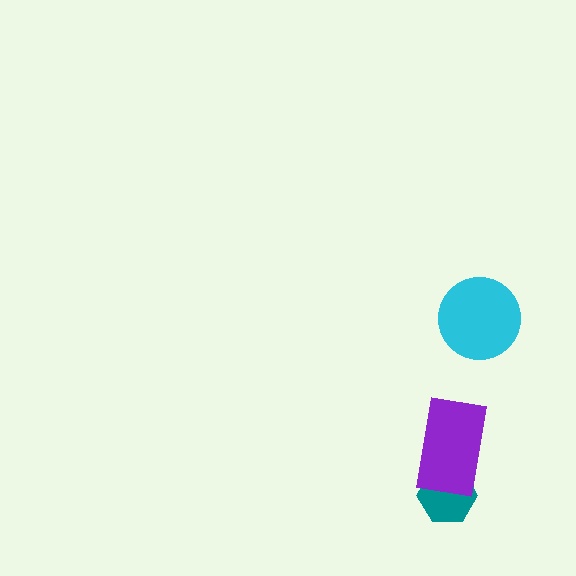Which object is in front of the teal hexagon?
The purple rectangle is in front of the teal hexagon.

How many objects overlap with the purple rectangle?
1 object overlaps with the purple rectangle.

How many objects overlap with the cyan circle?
0 objects overlap with the cyan circle.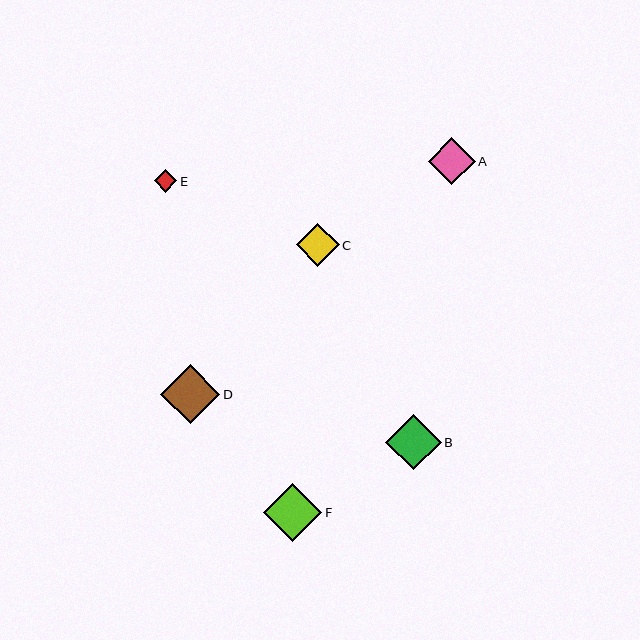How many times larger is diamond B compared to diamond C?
Diamond B is approximately 1.3 times the size of diamond C.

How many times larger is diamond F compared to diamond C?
Diamond F is approximately 1.4 times the size of diamond C.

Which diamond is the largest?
Diamond D is the largest with a size of approximately 59 pixels.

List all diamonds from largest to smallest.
From largest to smallest: D, F, B, A, C, E.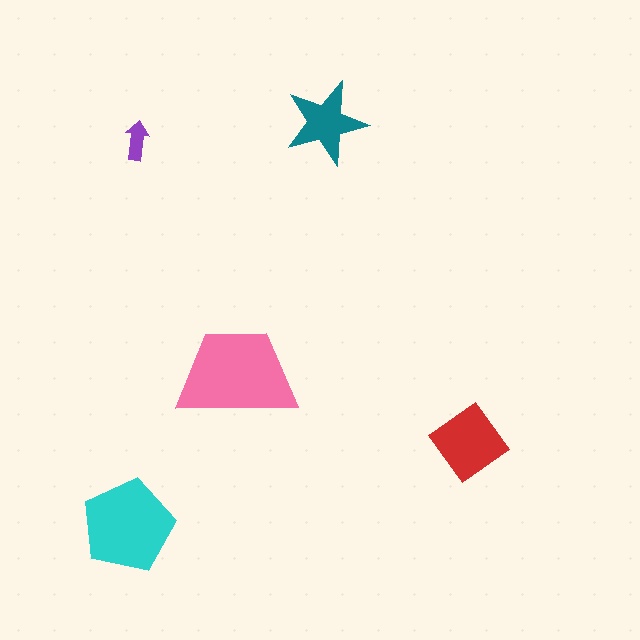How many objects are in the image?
There are 5 objects in the image.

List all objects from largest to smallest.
The pink trapezoid, the cyan pentagon, the red diamond, the teal star, the purple arrow.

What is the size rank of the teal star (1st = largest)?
4th.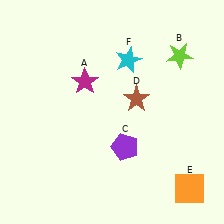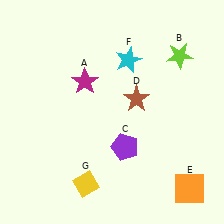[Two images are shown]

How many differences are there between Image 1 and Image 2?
There is 1 difference between the two images.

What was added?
A yellow diamond (G) was added in Image 2.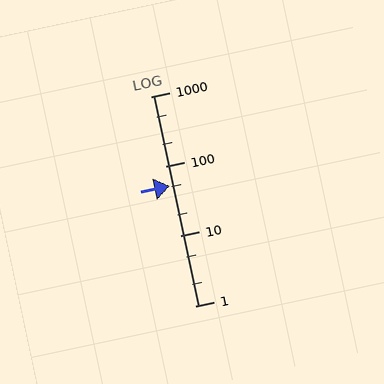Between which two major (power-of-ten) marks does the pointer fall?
The pointer is between 10 and 100.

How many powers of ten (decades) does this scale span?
The scale spans 3 decades, from 1 to 1000.